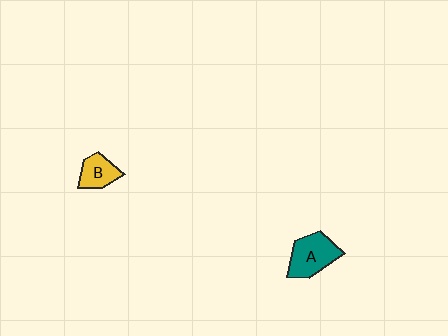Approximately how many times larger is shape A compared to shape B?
Approximately 1.6 times.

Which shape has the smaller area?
Shape B (yellow).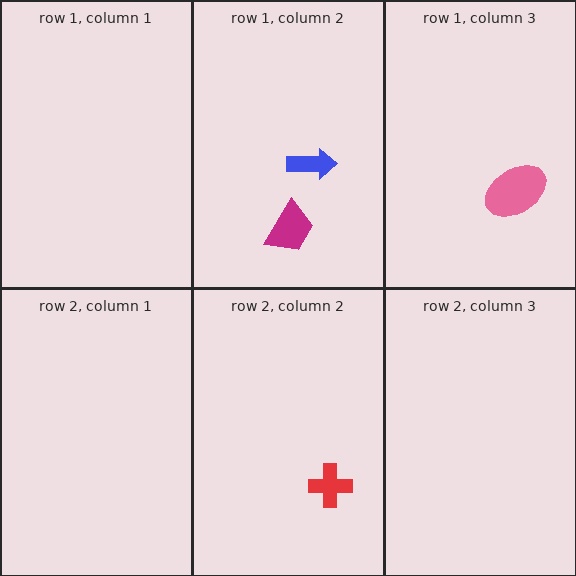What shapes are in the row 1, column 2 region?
The magenta trapezoid, the blue arrow.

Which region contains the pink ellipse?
The row 1, column 3 region.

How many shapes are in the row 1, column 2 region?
2.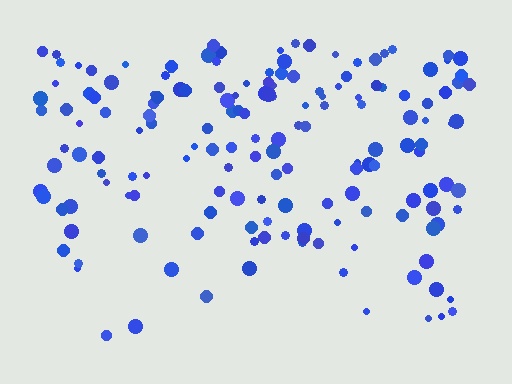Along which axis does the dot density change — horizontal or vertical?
Vertical.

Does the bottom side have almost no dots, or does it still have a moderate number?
Still a moderate number, just noticeably fewer than the top.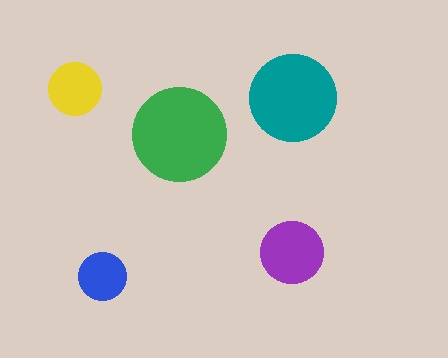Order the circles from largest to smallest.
the green one, the teal one, the purple one, the yellow one, the blue one.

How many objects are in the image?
There are 5 objects in the image.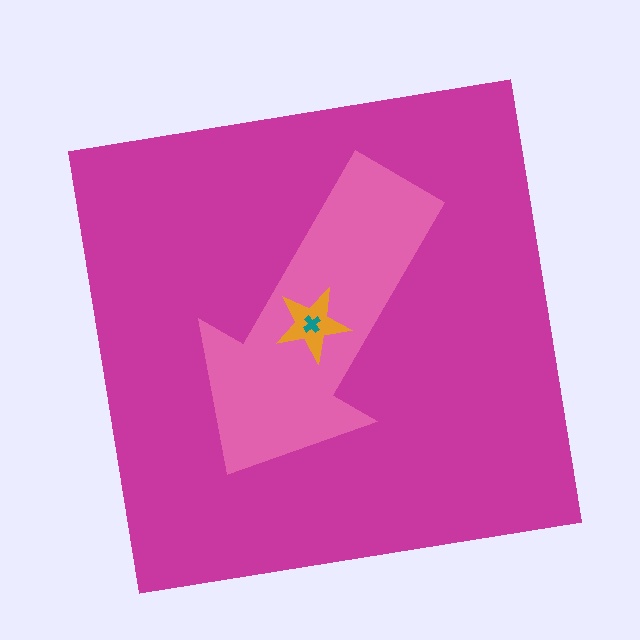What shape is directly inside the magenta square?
The pink arrow.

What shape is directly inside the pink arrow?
The orange star.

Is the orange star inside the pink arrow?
Yes.